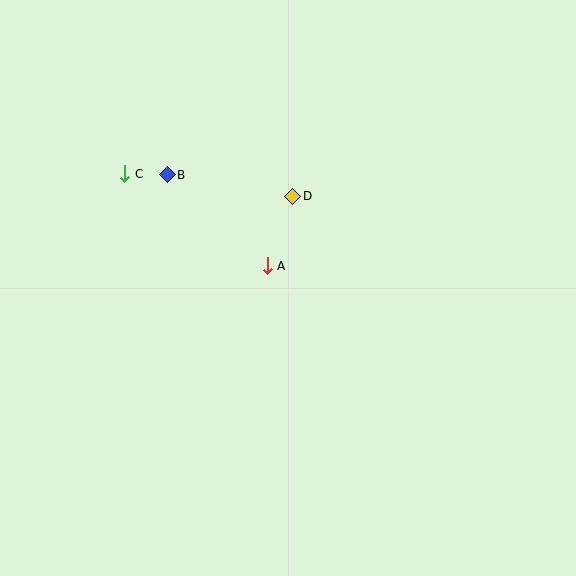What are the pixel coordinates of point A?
Point A is at (267, 266).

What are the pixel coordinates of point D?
Point D is at (293, 196).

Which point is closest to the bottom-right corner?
Point A is closest to the bottom-right corner.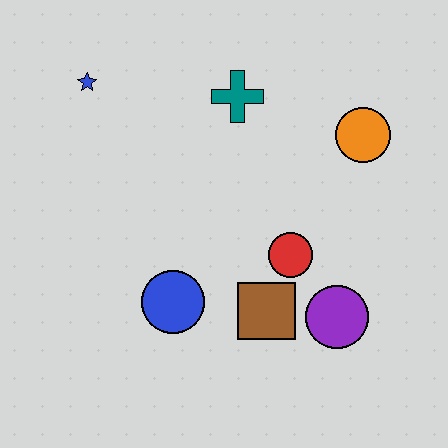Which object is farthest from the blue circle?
The orange circle is farthest from the blue circle.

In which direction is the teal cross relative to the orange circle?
The teal cross is to the left of the orange circle.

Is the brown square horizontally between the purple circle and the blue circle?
Yes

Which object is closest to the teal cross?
The orange circle is closest to the teal cross.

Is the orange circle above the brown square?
Yes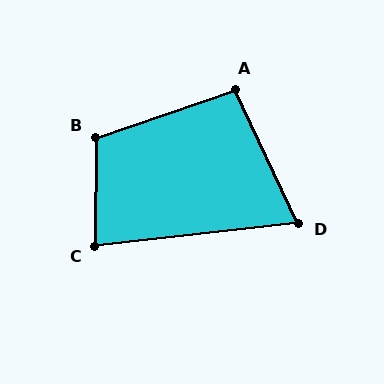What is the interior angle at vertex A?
Approximately 97 degrees (obtuse).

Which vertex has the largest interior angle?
B, at approximately 109 degrees.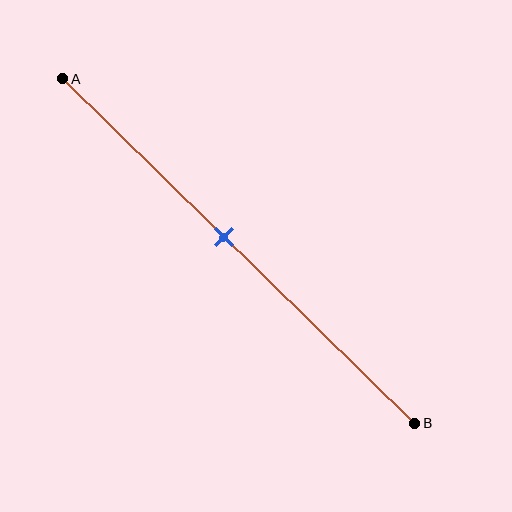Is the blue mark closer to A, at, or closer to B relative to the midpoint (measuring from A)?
The blue mark is closer to point A than the midpoint of segment AB.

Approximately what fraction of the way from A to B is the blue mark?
The blue mark is approximately 45% of the way from A to B.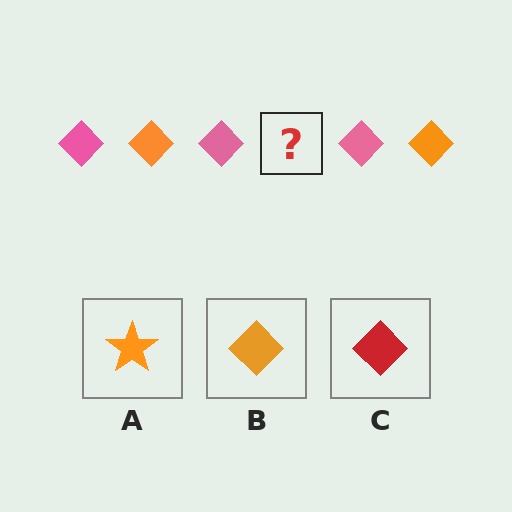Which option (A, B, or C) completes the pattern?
B.